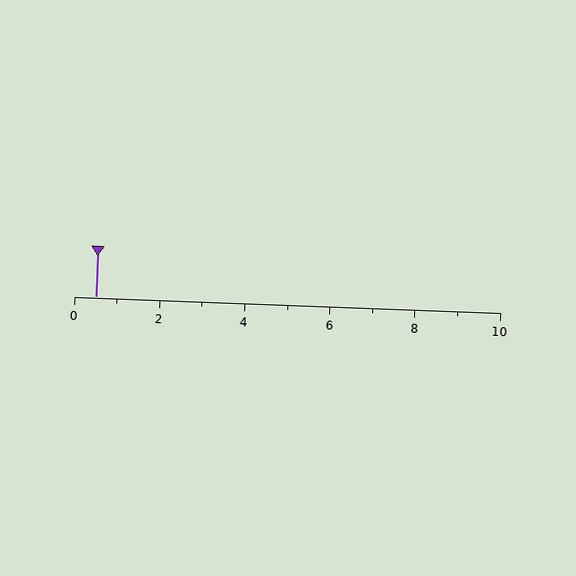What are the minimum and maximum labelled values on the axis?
The axis runs from 0 to 10.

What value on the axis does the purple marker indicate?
The marker indicates approximately 0.5.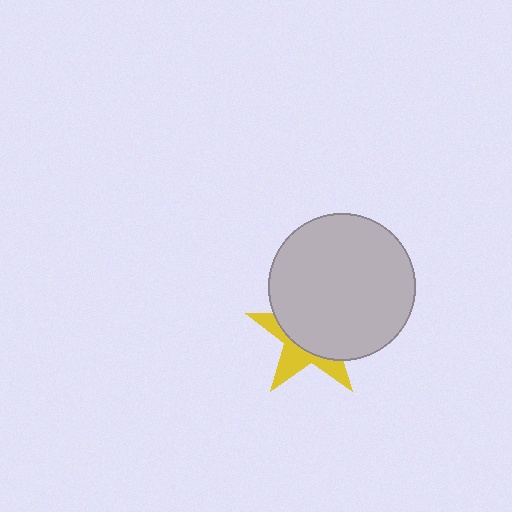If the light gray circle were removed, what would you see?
You would see the complete yellow star.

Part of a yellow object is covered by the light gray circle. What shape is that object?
It is a star.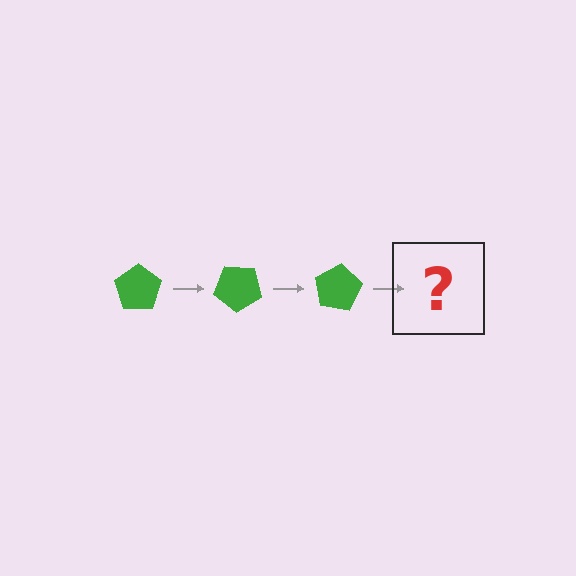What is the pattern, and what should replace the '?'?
The pattern is that the pentagon rotates 40 degrees each step. The '?' should be a green pentagon rotated 120 degrees.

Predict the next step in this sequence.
The next step is a green pentagon rotated 120 degrees.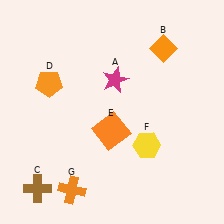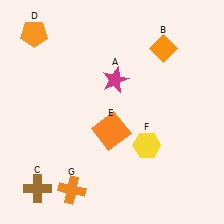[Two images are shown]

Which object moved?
The orange pentagon (D) moved up.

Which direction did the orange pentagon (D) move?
The orange pentagon (D) moved up.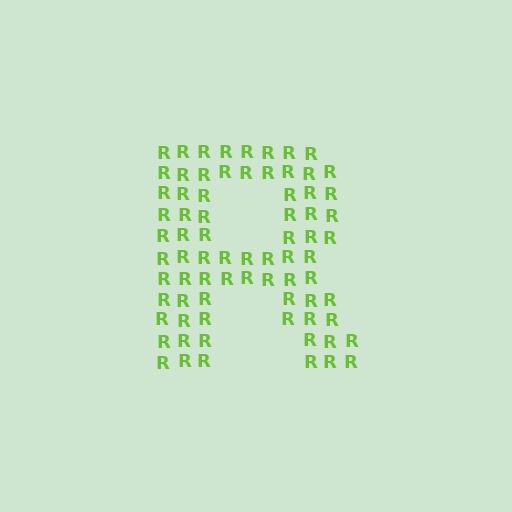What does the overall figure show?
The overall figure shows the letter R.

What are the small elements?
The small elements are letter R's.